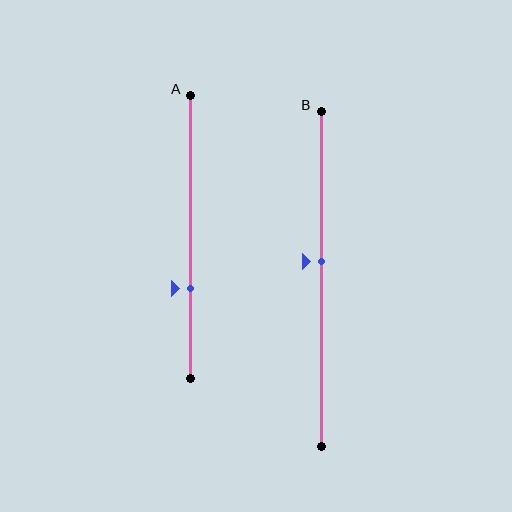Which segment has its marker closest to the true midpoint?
Segment B has its marker closest to the true midpoint.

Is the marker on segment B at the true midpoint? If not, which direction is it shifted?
No, the marker on segment B is shifted upward by about 5% of the segment length.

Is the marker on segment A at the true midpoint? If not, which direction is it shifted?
No, the marker on segment A is shifted downward by about 18% of the segment length.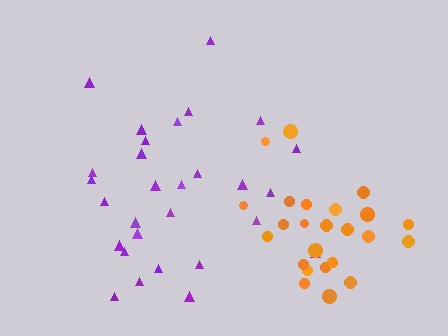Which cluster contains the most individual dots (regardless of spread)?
Purple (29).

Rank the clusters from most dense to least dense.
orange, purple.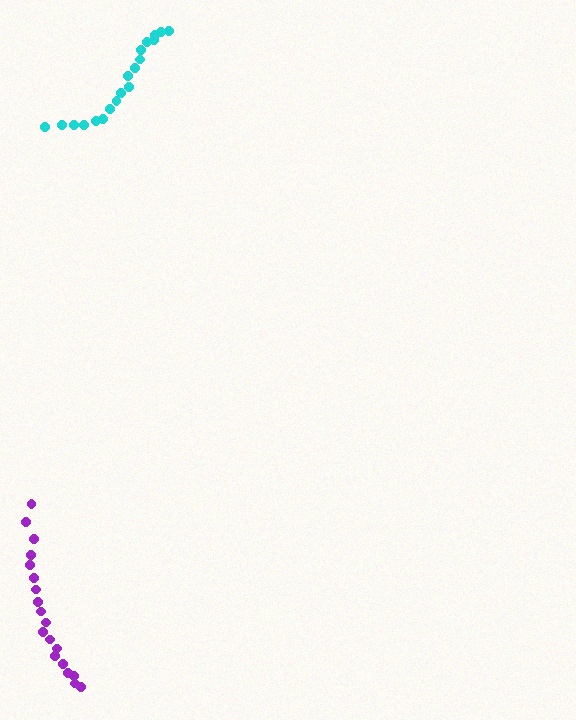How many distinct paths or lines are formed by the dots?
There are 2 distinct paths.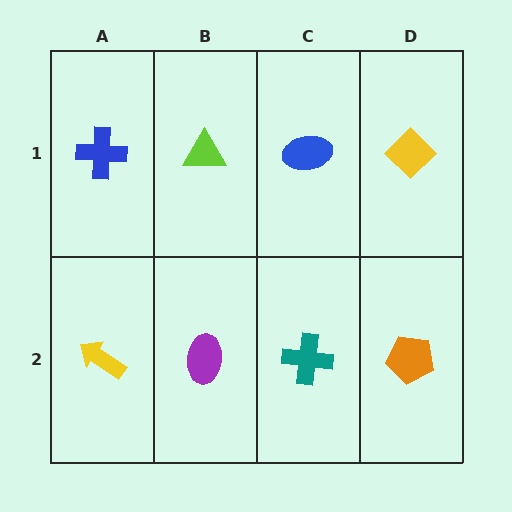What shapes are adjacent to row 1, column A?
A yellow arrow (row 2, column A), a lime triangle (row 1, column B).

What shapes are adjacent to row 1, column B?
A purple ellipse (row 2, column B), a blue cross (row 1, column A), a blue ellipse (row 1, column C).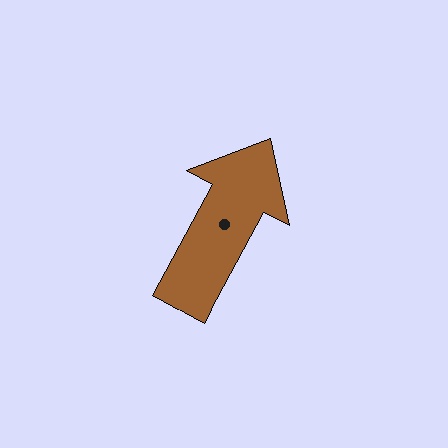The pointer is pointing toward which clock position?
Roughly 1 o'clock.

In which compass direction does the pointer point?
Northeast.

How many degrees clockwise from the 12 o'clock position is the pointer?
Approximately 28 degrees.